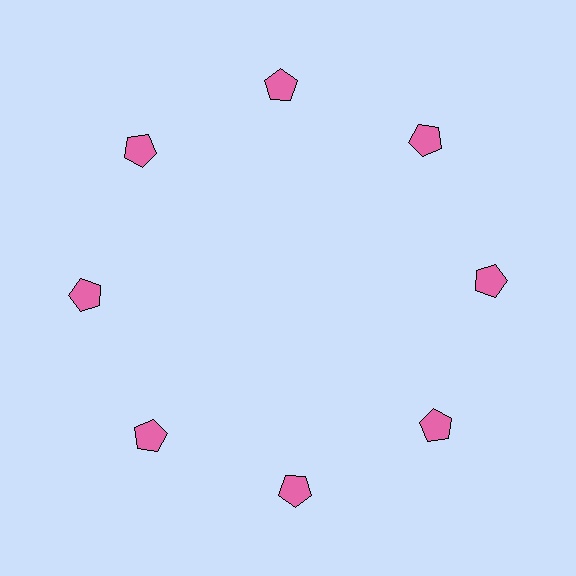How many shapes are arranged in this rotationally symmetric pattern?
There are 8 shapes, arranged in 8 groups of 1.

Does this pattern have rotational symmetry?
Yes, this pattern has 8-fold rotational symmetry. It looks the same after rotating 45 degrees around the center.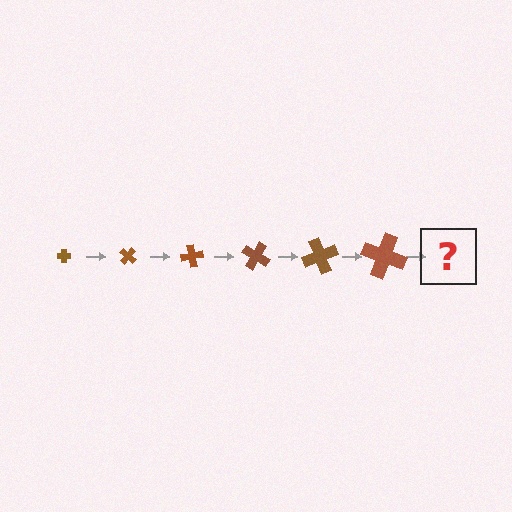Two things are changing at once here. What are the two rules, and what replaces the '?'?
The two rules are that the cross grows larger each step and it rotates 40 degrees each step. The '?' should be a cross, larger than the previous one and rotated 240 degrees from the start.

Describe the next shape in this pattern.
It should be a cross, larger than the previous one and rotated 240 degrees from the start.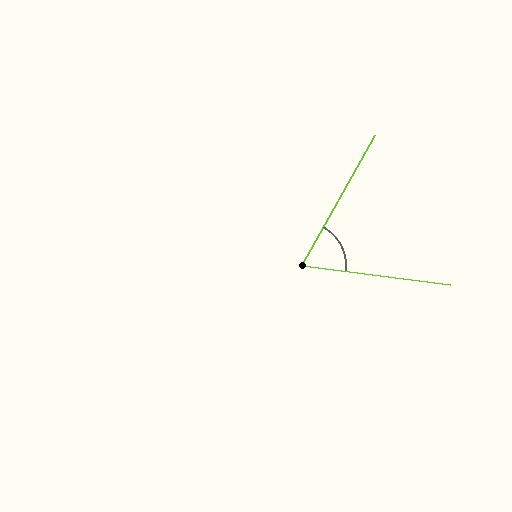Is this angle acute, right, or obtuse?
It is acute.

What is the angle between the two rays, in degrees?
Approximately 68 degrees.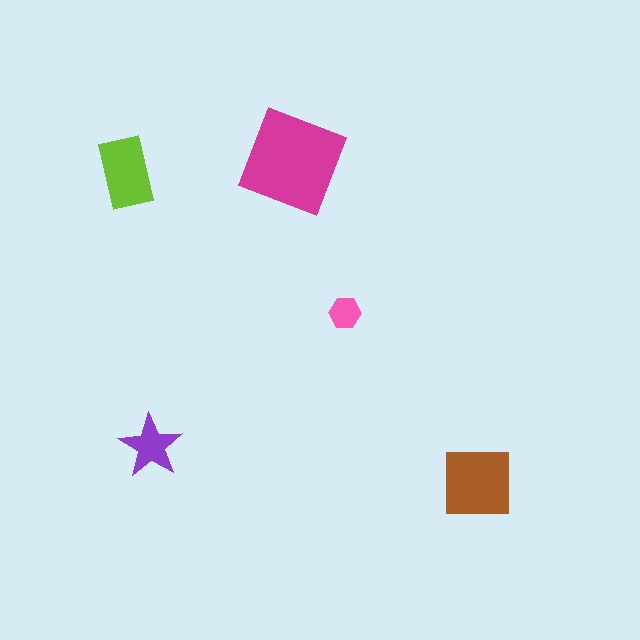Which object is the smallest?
The pink hexagon.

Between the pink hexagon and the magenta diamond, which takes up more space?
The magenta diamond.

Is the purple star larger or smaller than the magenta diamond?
Smaller.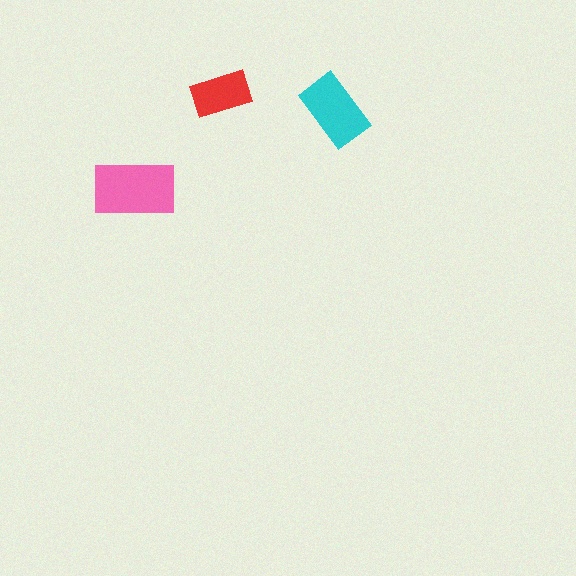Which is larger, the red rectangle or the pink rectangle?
The pink one.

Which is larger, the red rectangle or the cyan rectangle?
The cyan one.